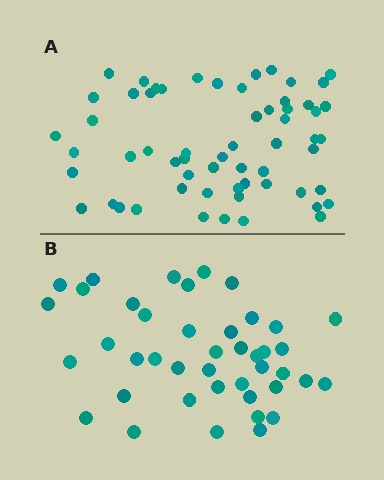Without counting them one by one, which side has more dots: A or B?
Region A (the top region) has more dots.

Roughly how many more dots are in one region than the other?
Region A has approximately 20 more dots than region B.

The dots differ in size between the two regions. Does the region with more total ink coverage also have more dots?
No. Region B has more total ink coverage because its dots are larger, but region A actually contains more individual dots. Total area can be misleading — the number of items is what matters here.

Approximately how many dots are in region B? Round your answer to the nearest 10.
About 40 dots. (The exact count is 42, which rounds to 40.)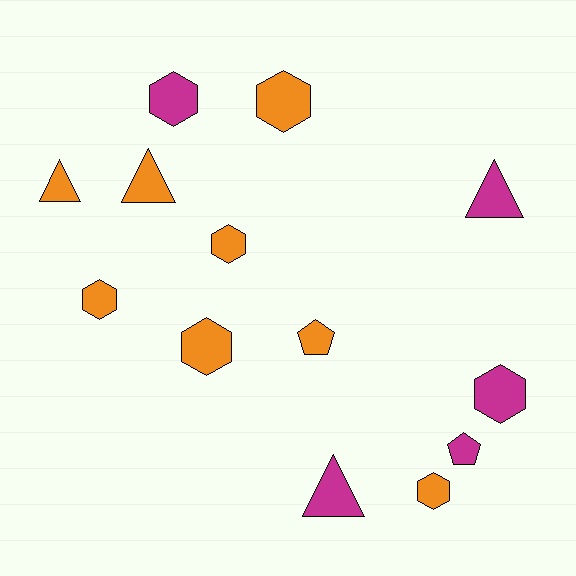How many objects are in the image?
There are 13 objects.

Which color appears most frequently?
Orange, with 8 objects.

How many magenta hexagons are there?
There are 2 magenta hexagons.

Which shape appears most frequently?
Hexagon, with 7 objects.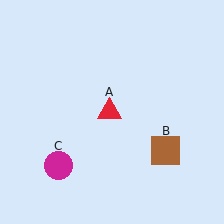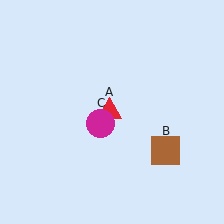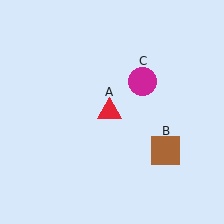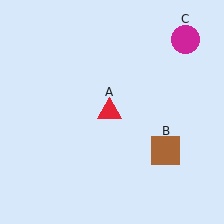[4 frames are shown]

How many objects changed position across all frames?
1 object changed position: magenta circle (object C).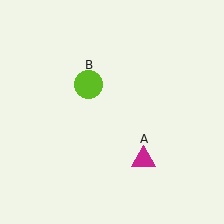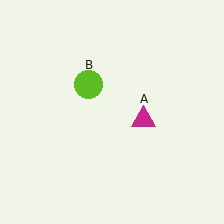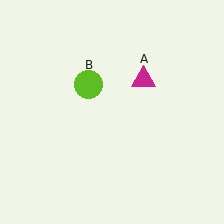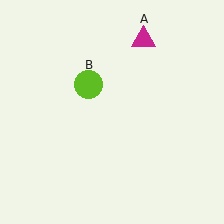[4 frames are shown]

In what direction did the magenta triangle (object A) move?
The magenta triangle (object A) moved up.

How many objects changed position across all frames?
1 object changed position: magenta triangle (object A).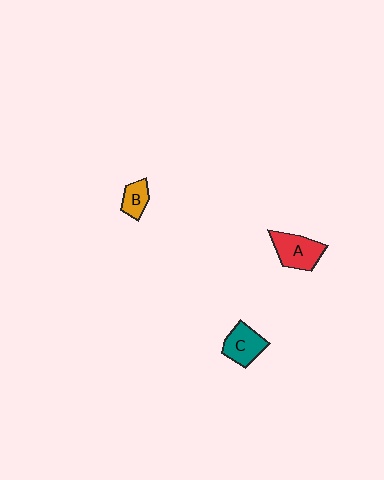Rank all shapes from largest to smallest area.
From largest to smallest: A (red), C (teal), B (orange).